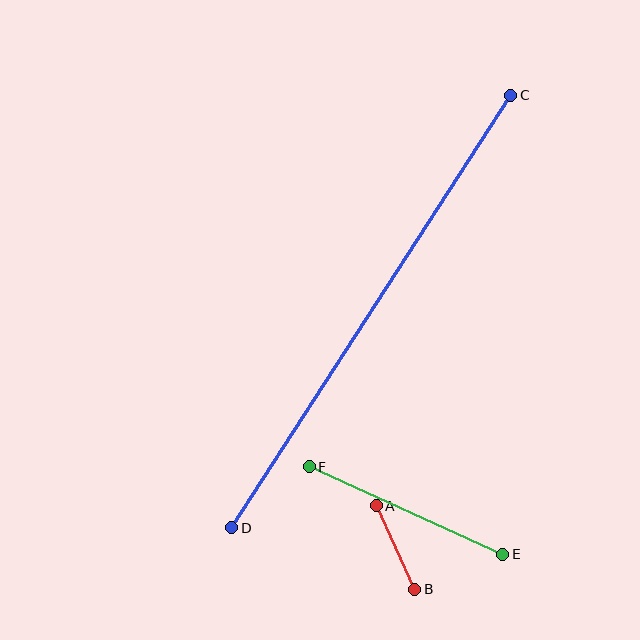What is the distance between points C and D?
The distance is approximately 515 pixels.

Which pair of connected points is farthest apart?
Points C and D are farthest apart.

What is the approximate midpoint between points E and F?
The midpoint is at approximately (406, 510) pixels.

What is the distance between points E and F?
The distance is approximately 212 pixels.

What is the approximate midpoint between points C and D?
The midpoint is at approximately (371, 311) pixels.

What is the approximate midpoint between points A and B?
The midpoint is at approximately (396, 548) pixels.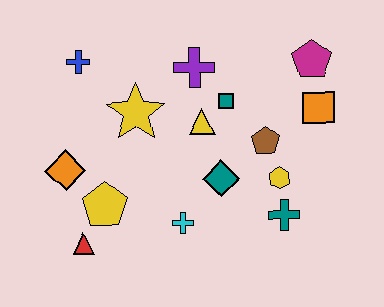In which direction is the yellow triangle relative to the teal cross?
The yellow triangle is above the teal cross.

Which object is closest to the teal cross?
The yellow hexagon is closest to the teal cross.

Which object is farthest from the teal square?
The red triangle is farthest from the teal square.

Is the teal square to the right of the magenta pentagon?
No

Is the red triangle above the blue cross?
No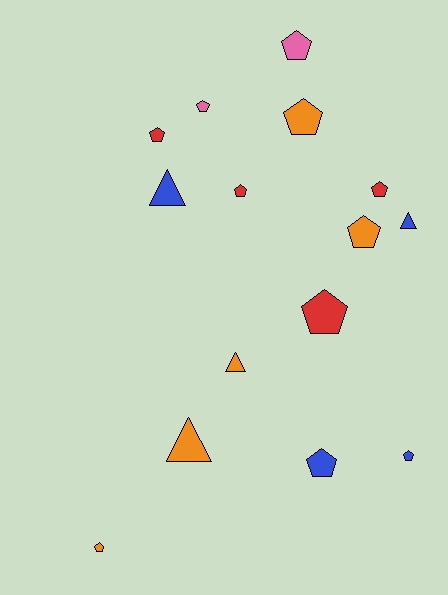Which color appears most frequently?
Orange, with 5 objects.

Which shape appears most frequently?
Pentagon, with 11 objects.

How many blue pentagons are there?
There are 2 blue pentagons.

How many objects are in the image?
There are 15 objects.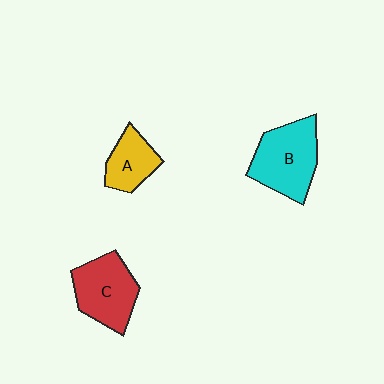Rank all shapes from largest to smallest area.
From largest to smallest: B (cyan), C (red), A (yellow).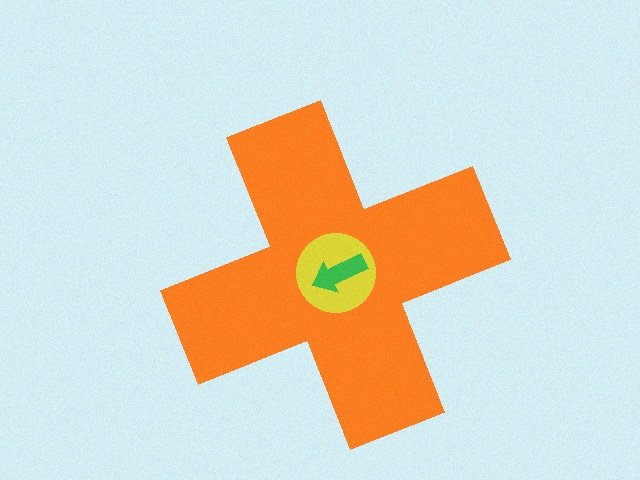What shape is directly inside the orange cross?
The yellow circle.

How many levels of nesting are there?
3.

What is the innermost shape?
The green arrow.